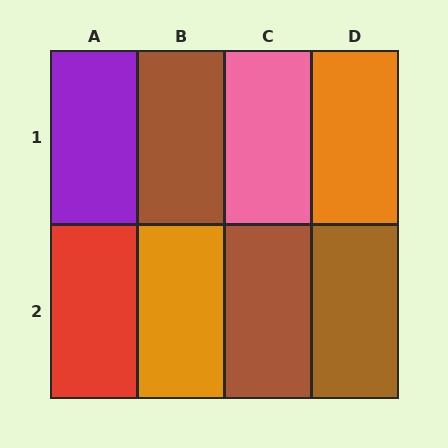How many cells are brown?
3 cells are brown.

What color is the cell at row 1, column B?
Brown.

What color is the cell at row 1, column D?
Orange.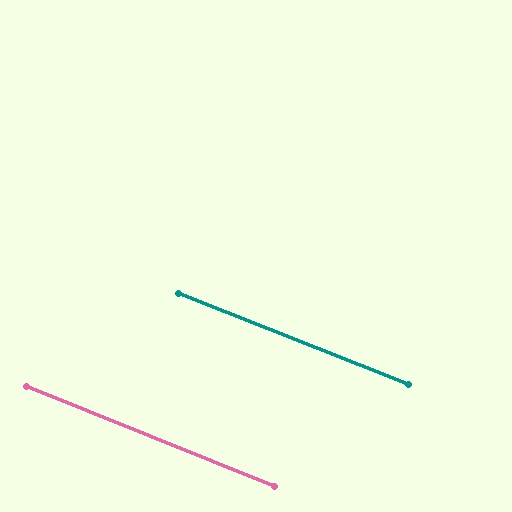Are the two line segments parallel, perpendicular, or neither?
Parallel — their directions differ by only 0.4°.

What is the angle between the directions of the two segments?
Approximately 0 degrees.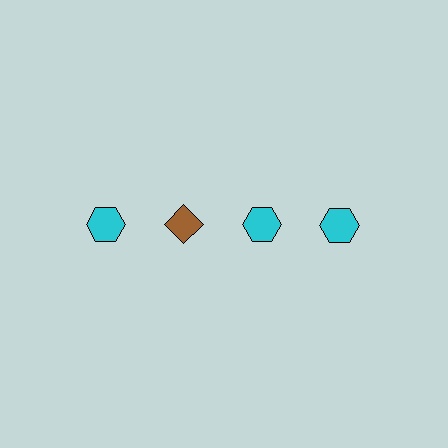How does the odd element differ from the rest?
It differs in both color (brown instead of cyan) and shape (diamond instead of hexagon).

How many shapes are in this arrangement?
There are 4 shapes arranged in a grid pattern.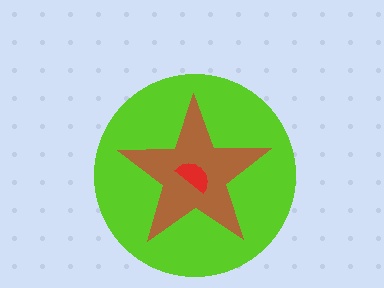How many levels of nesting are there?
3.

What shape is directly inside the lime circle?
The brown star.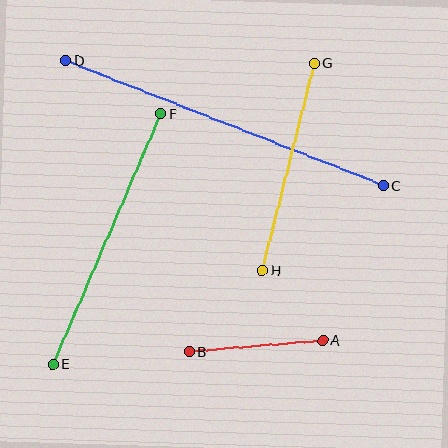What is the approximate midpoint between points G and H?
The midpoint is at approximately (288, 167) pixels.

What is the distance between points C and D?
The distance is approximately 342 pixels.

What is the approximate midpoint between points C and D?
The midpoint is at approximately (225, 123) pixels.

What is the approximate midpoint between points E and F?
The midpoint is at approximately (107, 239) pixels.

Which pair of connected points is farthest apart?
Points C and D are farthest apart.